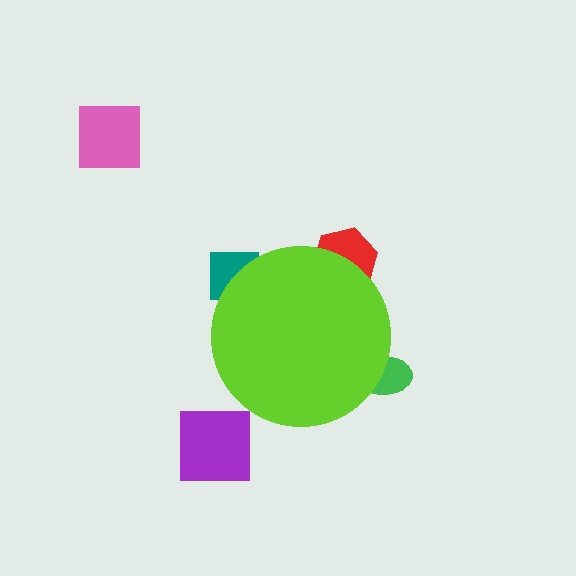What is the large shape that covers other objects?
A lime circle.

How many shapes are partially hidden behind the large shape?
3 shapes are partially hidden.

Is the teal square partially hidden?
Yes, the teal square is partially hidden behind the lime circle.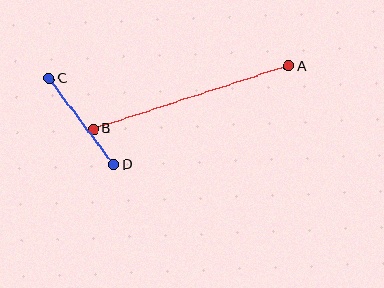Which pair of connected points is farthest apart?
Points A and B are farthest apart.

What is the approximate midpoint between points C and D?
The midpoint is at approximately (81, 122) pixels.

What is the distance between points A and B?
The distance is approximately 205 pixels.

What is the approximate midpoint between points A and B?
The midpoint is at approximately (191, 97) pixels.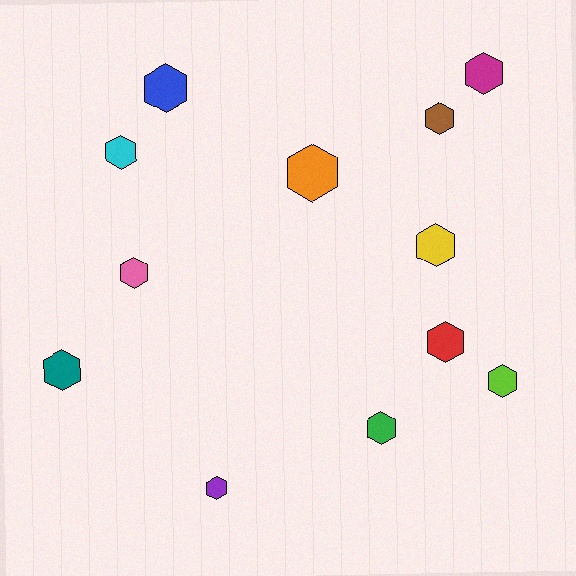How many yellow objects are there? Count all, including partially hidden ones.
There is 1 yellow object.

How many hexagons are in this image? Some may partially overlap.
There are 12 hexagons.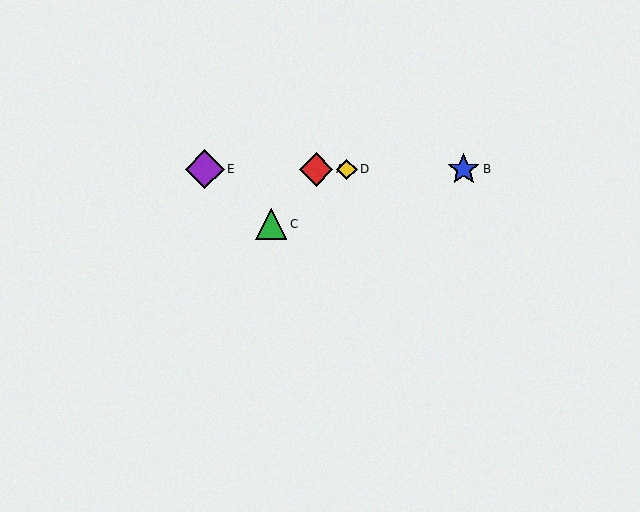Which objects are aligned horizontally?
Objects A, B, D, E are aligned horizontally.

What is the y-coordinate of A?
Object A is at y≈169.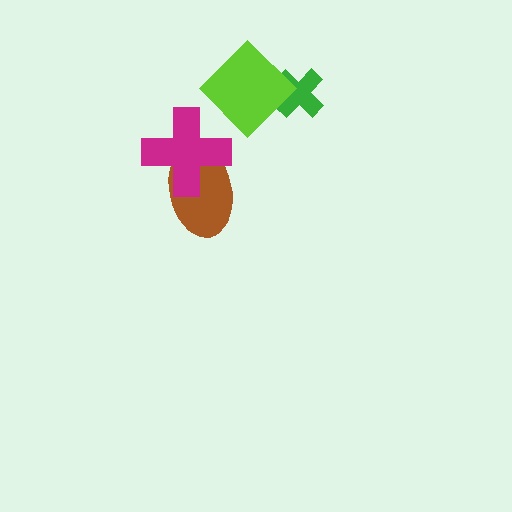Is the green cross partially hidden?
Yes, it is partially covered by another shape.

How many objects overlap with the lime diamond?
1 object overlaps with the lime diamond.